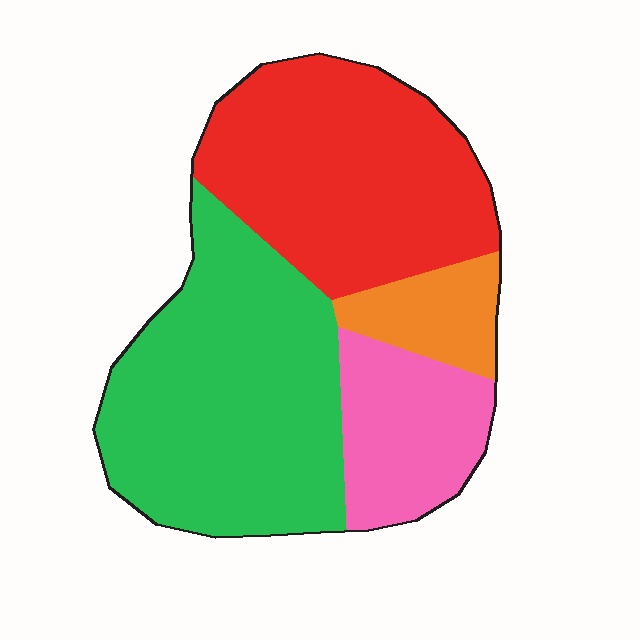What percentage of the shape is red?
Red covers around 35% of the shape.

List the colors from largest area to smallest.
From largest to smallest: green, red, pink, orange.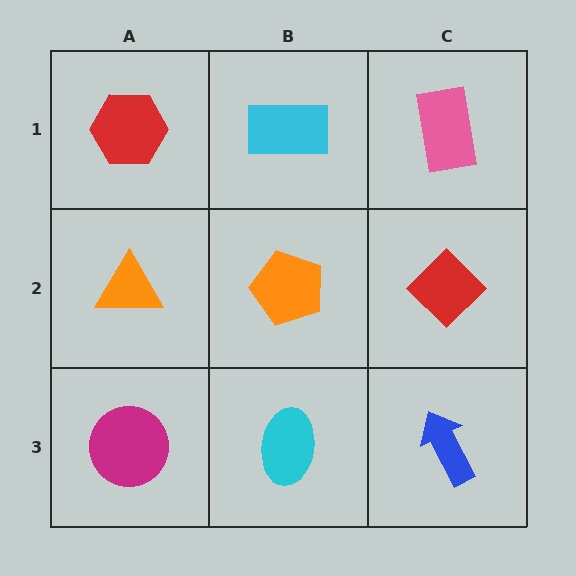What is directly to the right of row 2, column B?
A red diamond.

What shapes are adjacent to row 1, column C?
A red diamond (row 2, column C), a cyan rectangle (row 1, column B).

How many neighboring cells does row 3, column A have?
2.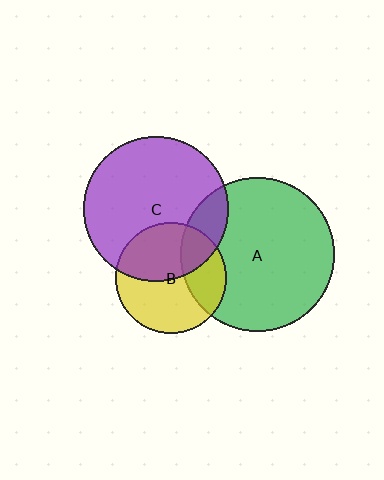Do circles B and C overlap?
Yes.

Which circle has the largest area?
Circle A (green).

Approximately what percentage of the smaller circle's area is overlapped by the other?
Approximately 45%.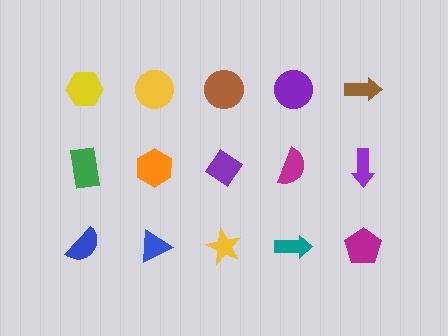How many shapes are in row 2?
5 shapes.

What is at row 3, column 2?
A blue triangle.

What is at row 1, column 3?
A brown circle.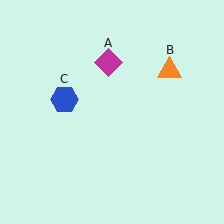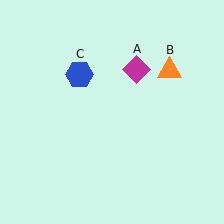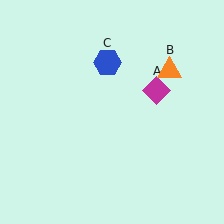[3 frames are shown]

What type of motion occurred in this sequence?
The magenta diamond (object A), blue hexagon (object C) rotated clockwise around the center of the scene.